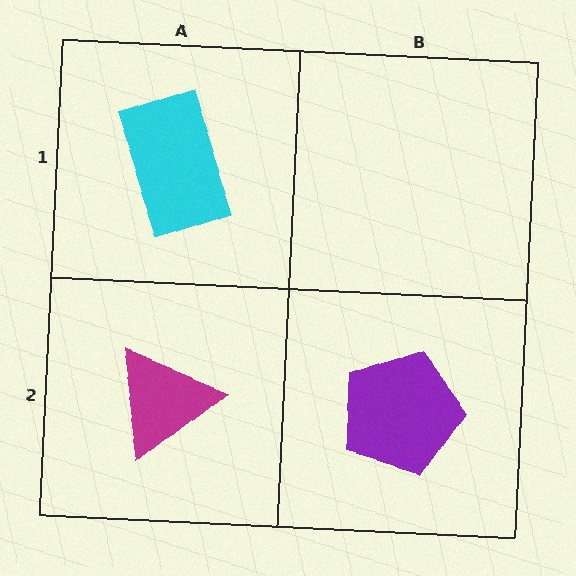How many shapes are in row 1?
1 shape.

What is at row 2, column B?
A purple pentagon.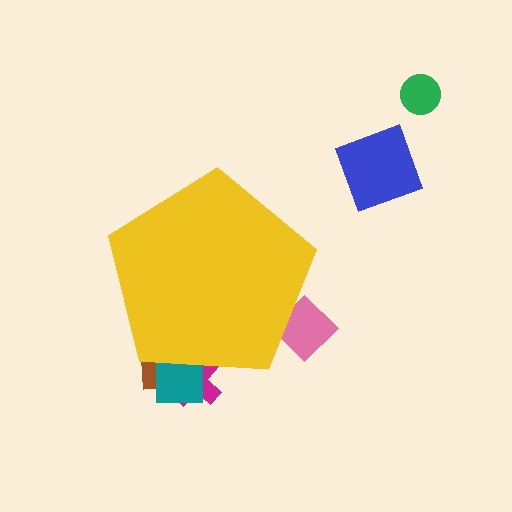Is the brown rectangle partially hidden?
Yes, the brown rectangle is partially hidden behind the yellow pentagon.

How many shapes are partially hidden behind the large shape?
4 shapes are partially hidden.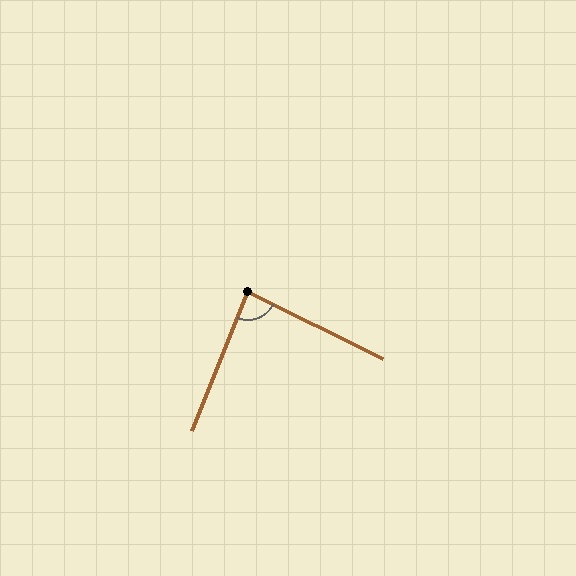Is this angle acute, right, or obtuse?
It is approximately a right angle.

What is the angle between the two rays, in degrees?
Approximately 86 degrees.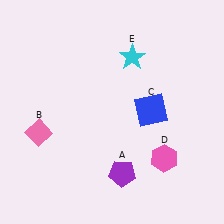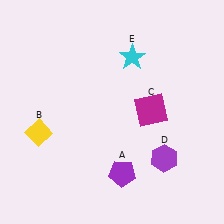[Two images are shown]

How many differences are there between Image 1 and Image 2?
There are 3 differences between the two images.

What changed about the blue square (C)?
In Image 1, C is blue. In Image 2, it changed to magenta.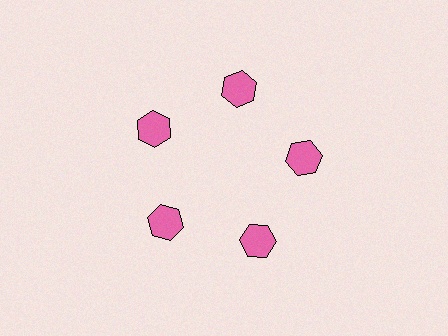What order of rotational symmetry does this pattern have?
This pattern has 5-fold rotational symmetry.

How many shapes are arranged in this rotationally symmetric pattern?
There are 5 shapes, arranged in 5 groups of 1.